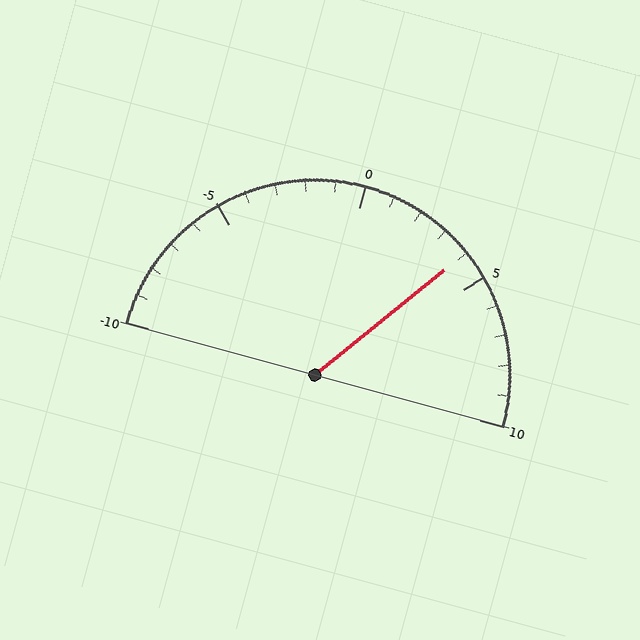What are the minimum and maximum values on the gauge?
The gauge ranges from -10 to 10.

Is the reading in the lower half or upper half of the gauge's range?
The reading is in the upper half of the range (-10 to 10).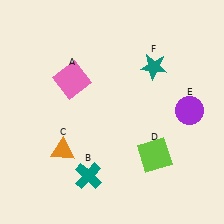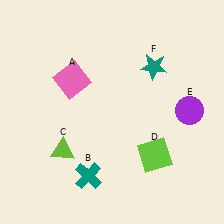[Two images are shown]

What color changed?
The triangle (C) changed from orange in Image 1 to lime in Image 2.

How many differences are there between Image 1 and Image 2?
There is 1 difference between the two images.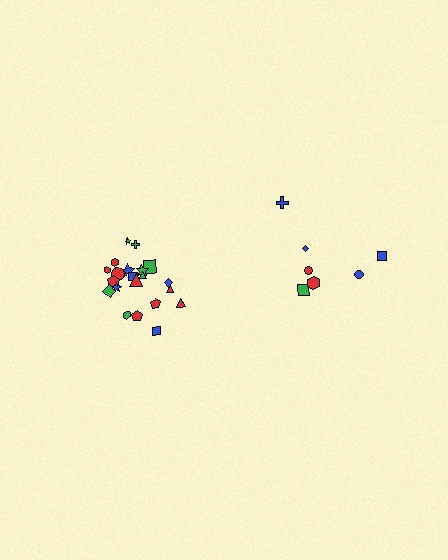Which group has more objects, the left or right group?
The left group.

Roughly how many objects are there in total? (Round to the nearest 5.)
Roughly 30 objects in total.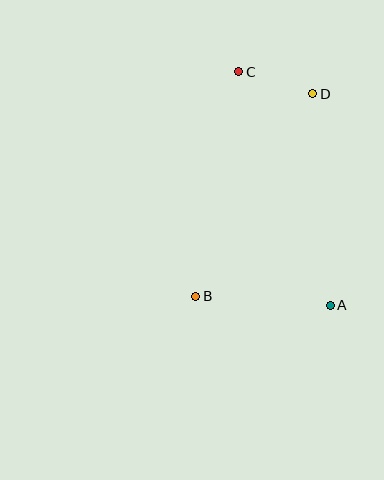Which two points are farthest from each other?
Points A and C are farthest from each other.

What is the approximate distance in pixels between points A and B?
The distance between A and B is approximately 135 pixels.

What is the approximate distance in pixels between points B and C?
The distance between B and C is approximately 229 pixels.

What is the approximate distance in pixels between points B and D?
The distance between B and D is approximately 234 pixels.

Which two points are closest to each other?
Points C and D are closest to each other.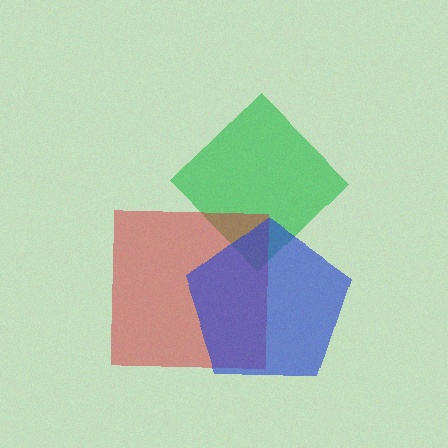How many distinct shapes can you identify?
There are 3 distinct shapes: a green diamond, a red square, a blue pentagon.